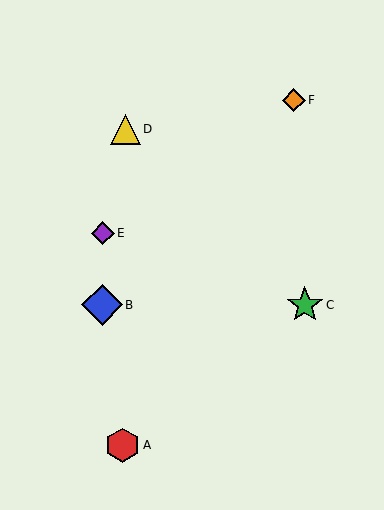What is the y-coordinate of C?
Object C is at y≈305.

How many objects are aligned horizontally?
2 objects (B, C) are aligned horizontally.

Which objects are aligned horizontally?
Objects B, C are aligned horizontally.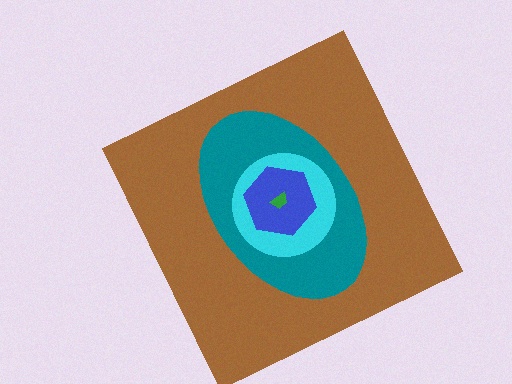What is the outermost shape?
The brown square.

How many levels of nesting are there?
5.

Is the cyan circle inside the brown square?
Yes.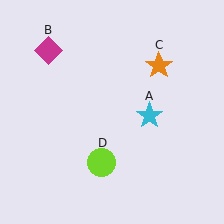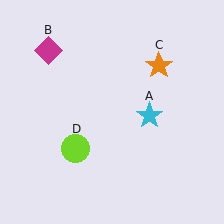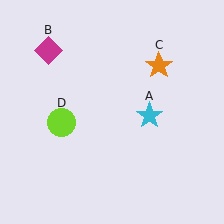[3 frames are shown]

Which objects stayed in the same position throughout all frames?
Cyan star (object A) and magenta diamond (object B) and orange star (object C) remained stationary.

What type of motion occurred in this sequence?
The lime circle (object D) rotated clockwise around the center of the scene.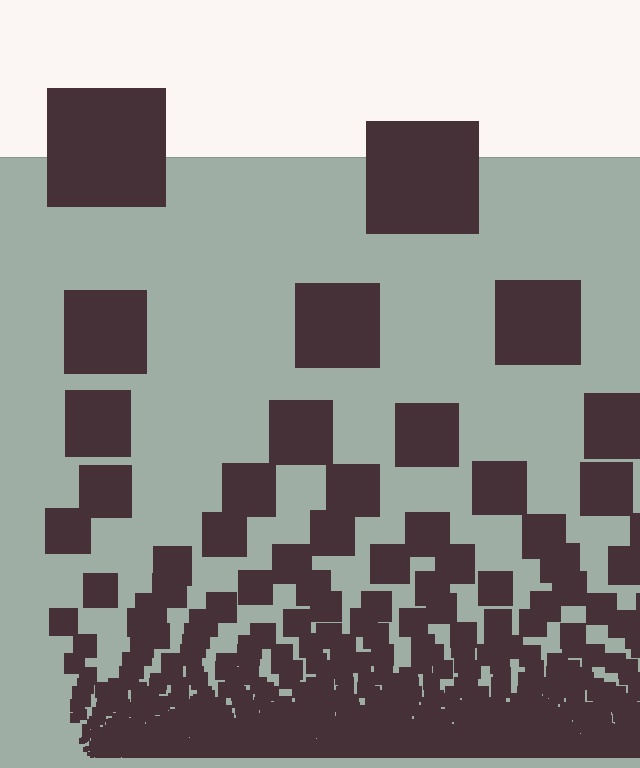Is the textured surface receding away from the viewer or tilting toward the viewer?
The surface appears to tilt toward the viewer. Texture elements get larger and sparser toward the top.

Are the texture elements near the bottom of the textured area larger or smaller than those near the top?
Smaller. The gradient is inverted — elements near the bottom are smaller and denser.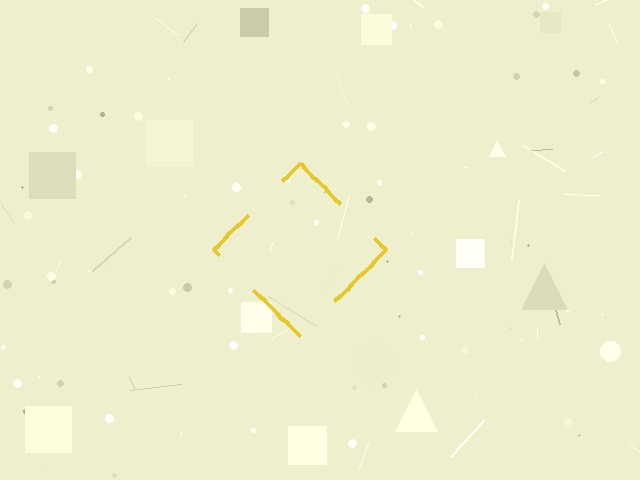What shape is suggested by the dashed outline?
The dashed outline suggests a diamond.